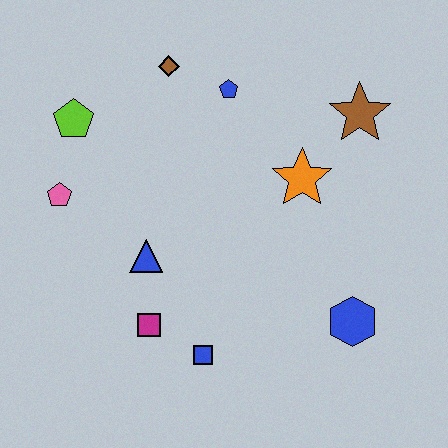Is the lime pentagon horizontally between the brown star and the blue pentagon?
No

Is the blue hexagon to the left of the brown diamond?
No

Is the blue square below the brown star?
Yes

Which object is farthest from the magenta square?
The brown star is farthest from the magenta square.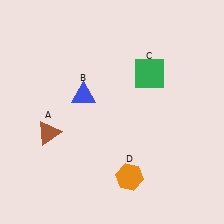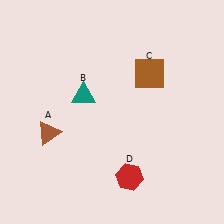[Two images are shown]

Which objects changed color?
B changed from blue to teal. C changed from green to brown. D changed from orange to red.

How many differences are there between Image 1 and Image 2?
There are 3 differences between the two images.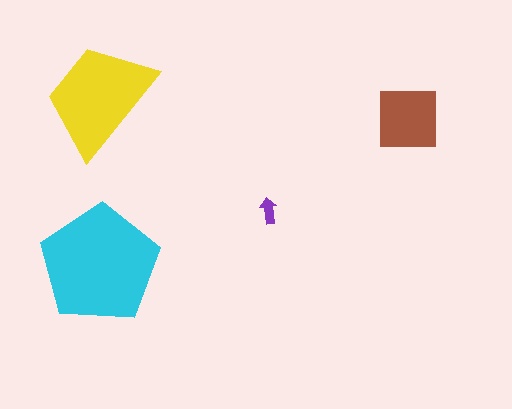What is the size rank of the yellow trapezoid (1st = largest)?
2nd.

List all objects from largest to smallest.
The cyan pentagon, the yellow trapezoid, the brown square, the purple arrow.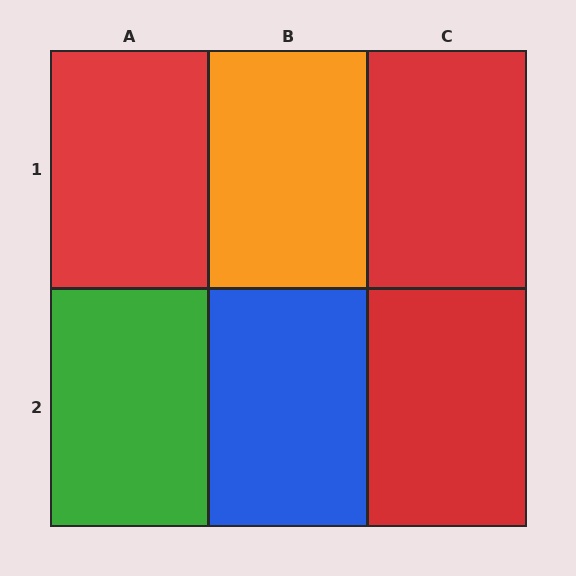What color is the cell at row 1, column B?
Orange.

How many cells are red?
3 cells are red.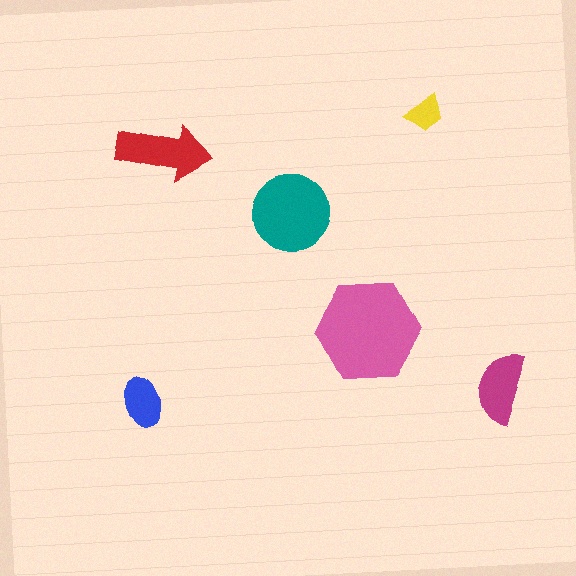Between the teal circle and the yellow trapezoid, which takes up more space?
The teal circle.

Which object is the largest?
The pink hexagon.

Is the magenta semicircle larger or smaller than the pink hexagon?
Smaller.